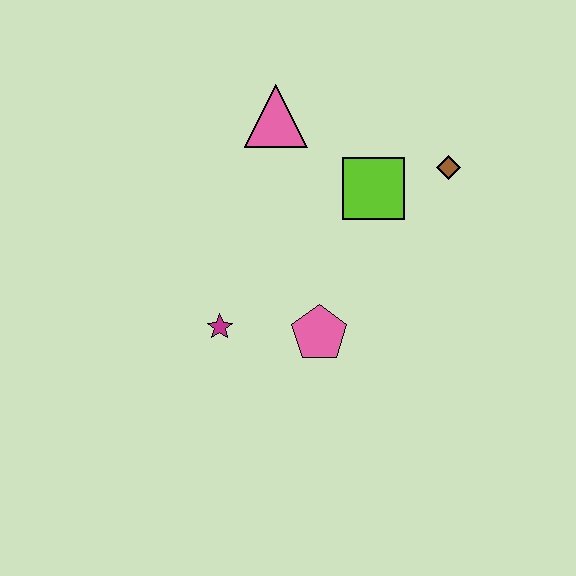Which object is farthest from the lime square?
The magenta star is farthest from the lime square.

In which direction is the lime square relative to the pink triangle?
The lime square is to the right of the pink triangle.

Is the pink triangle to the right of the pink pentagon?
No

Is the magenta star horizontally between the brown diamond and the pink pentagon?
No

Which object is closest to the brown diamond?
The lime square is closest to the brown diamond.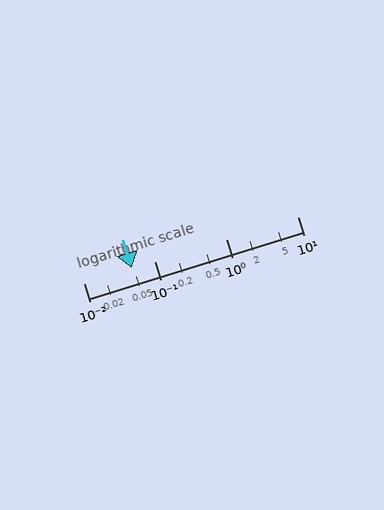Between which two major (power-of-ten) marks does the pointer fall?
The pointer is between 0.01 and 0.1.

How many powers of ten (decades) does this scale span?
The scale spans 3 decades, from 0.01 to 10.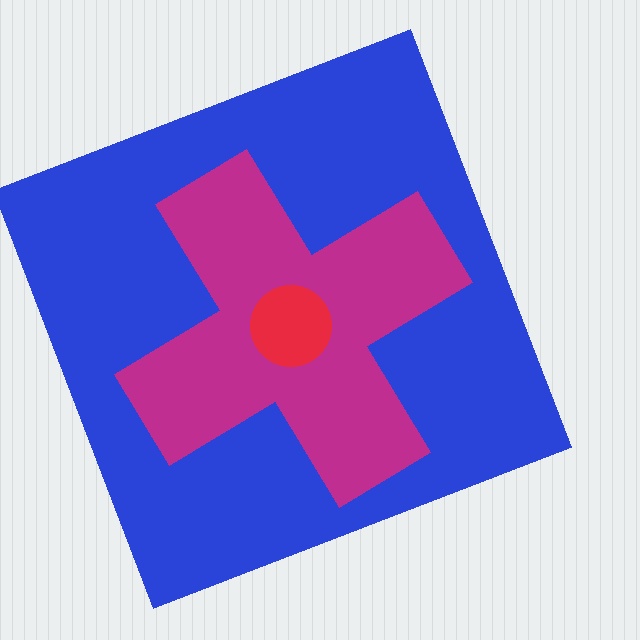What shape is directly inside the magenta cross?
The red circle.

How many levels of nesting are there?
3.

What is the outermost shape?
The blue square.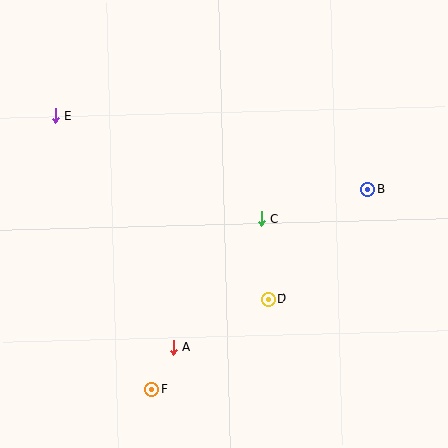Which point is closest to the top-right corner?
Point B is closest to the top-right corner.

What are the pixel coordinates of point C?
Point C is at (261, 219).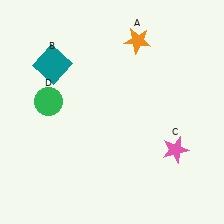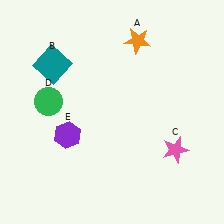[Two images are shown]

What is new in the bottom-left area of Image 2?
A purple hexagon (E) was added in the bottom-left area of Image 2.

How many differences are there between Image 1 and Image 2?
There is 1 difference between the two images.